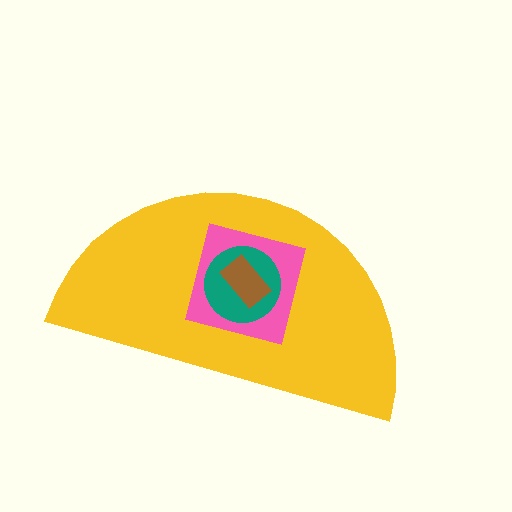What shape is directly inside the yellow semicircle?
The pink square.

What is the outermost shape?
The yellow semicircle.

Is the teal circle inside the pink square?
Yes.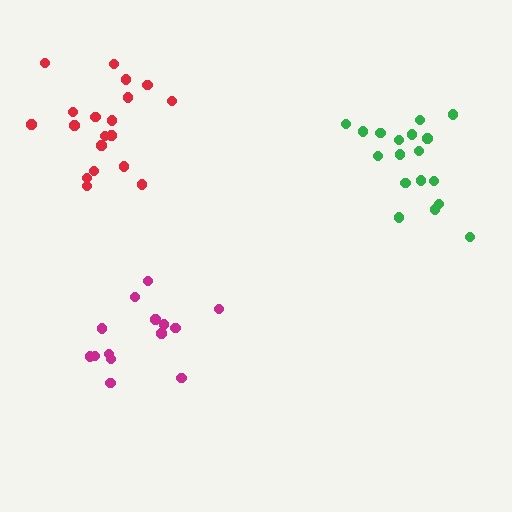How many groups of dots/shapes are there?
There are 3 groups.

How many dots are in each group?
Group 1: 18 dots, Group 2: 14 dots, Group 3: 19 dots (51 total).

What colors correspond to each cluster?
The clusters are colored: green, magenta, red.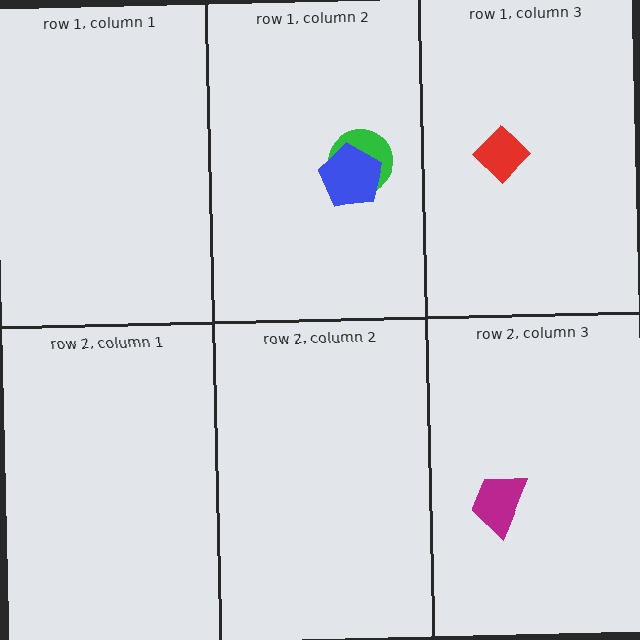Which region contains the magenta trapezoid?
The row 2, column 3 region.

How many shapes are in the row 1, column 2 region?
2.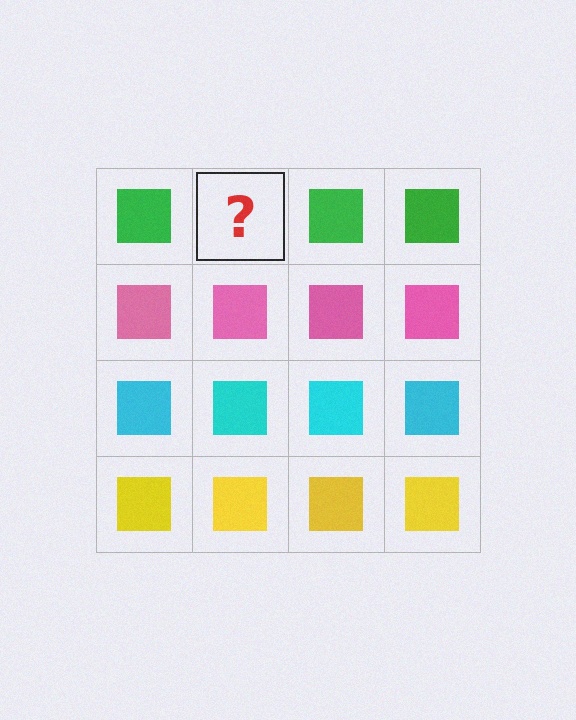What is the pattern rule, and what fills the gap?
The rule is that each row has a consistent color. The gap should be filled with a green square.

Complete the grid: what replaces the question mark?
The question mark should be replaced with a green square.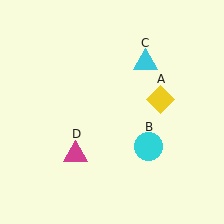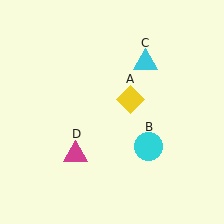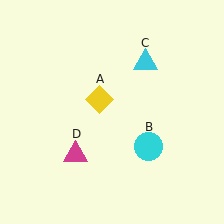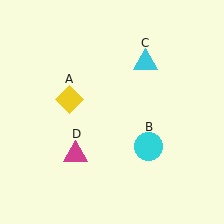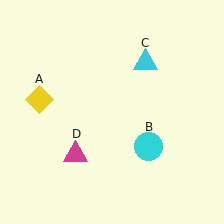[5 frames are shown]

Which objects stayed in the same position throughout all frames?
Cyan circle (object B) and cyan triangle (object C) and magenta triangle (object D) remained stationary.